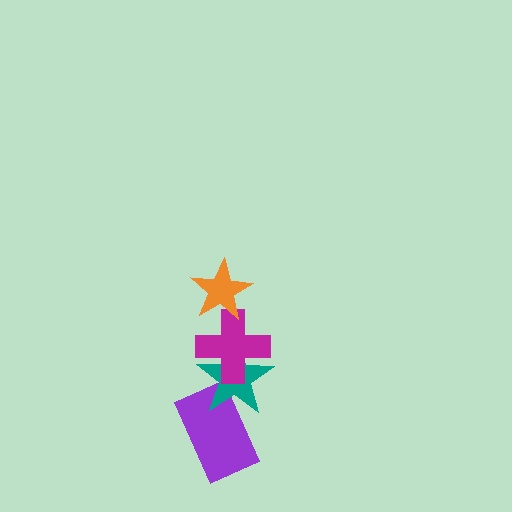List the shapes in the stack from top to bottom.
From top to bottom: the orange star, the magenta cross, the teal star, the purple rectangle.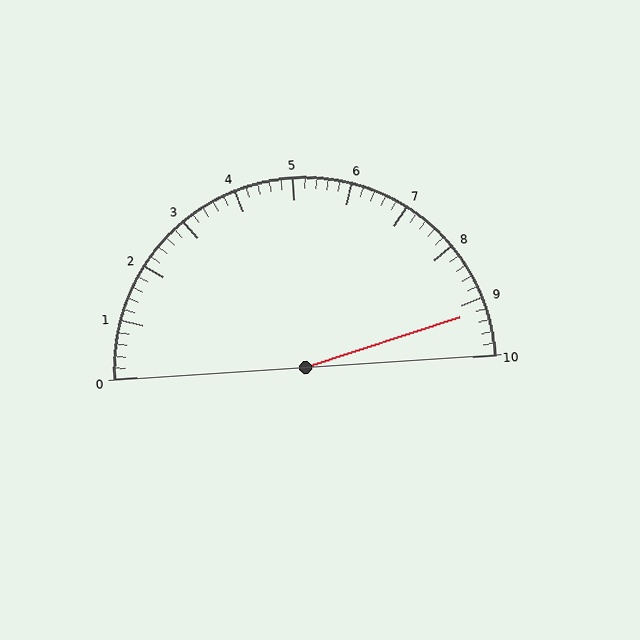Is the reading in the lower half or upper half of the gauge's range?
The reading is in the upper half of the range (0 to 10).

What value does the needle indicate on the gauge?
The needle indicates approximately 9.2.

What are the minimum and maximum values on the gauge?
The gauge ranges from 0 to 10.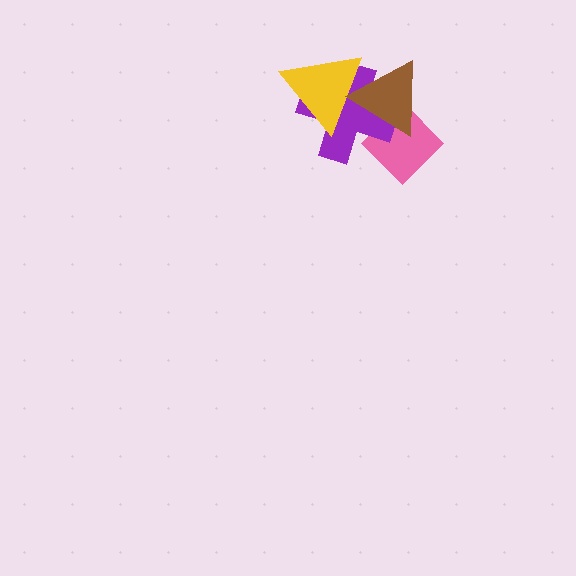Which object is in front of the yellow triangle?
The brown triangle is in front of the yellow triangle.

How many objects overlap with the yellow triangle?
2 objects overlap with the yellow triangle.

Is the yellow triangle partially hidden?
Yes, it is partially covered by another shape.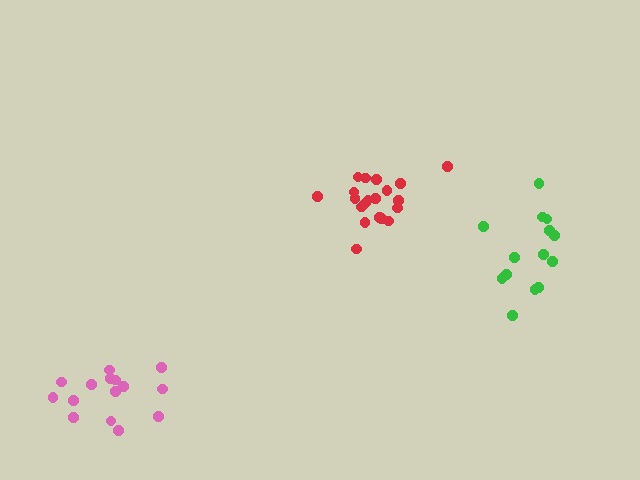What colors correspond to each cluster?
The clusters are colored: red, pink, green.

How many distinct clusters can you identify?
There are 3 distinct clusters.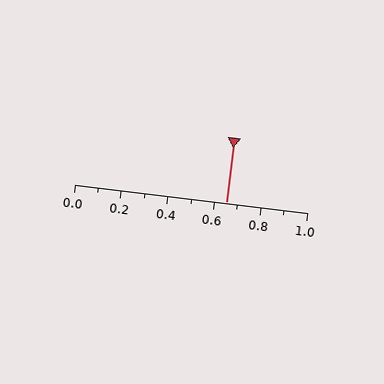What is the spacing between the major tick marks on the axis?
The major ticks are spaced 0.2 apart.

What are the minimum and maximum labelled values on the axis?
The axis runs from 0.0 to 1.0.